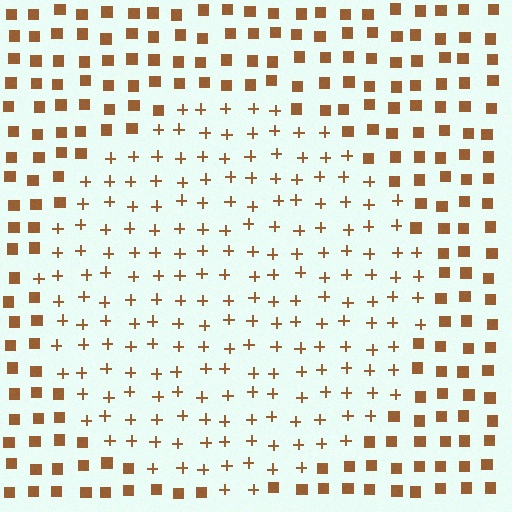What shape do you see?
I see a circle.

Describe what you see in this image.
The image is filled with small brown elements arranged in a uniform grid. A circle-shaped region contains plus signs, while the surrounding area contains squares. The boundary is defined purely by the change in element shape.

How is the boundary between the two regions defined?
The boundary is defined by a change in element shape: plus signs inside vs. squares outside. All elements share the same color and spacing.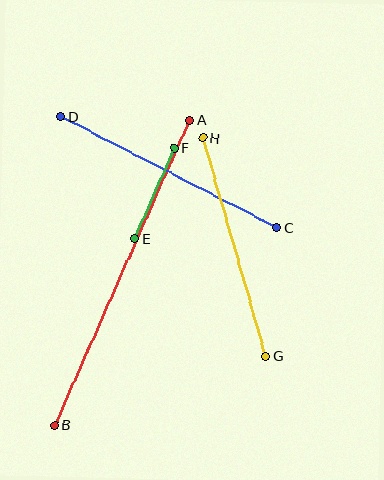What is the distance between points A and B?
The distance is approximately 334 pixels.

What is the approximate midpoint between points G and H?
The midpoint is at approximately (234, 247) pixels.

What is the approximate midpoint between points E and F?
The midpoint is at approximately (155, 193) pixels.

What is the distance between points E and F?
The distance is approximately 99 pixels.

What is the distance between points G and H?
The distance is approximately 227 pixels.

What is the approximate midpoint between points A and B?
The midpoint is at approximately (122, 273) pixels.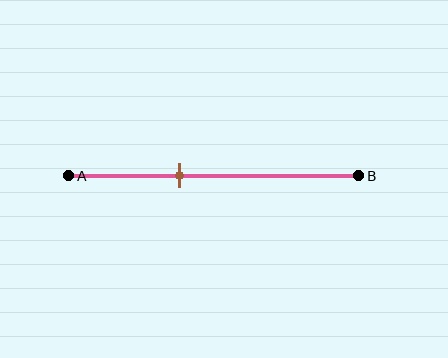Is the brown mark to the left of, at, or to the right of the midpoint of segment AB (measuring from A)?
The brown mark is to the left of the midpoint of segment AB.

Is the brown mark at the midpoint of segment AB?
No, the mark is at about 40% from A, not at the 50% midpoint.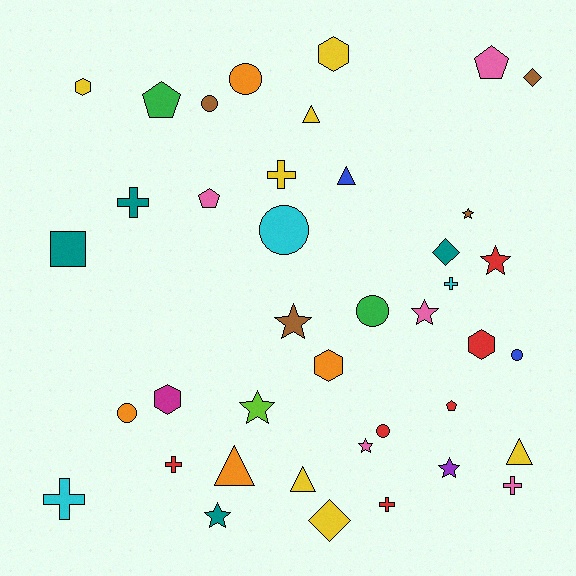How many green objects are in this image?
There are 2 green objects.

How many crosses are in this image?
There are 7 crosses.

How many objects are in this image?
There are 40 objects.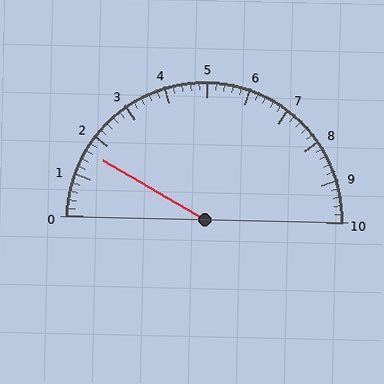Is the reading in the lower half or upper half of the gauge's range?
The reading is in the lower half of the range (0 to 10).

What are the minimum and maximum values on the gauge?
The gauge ranges from 0 to 10.